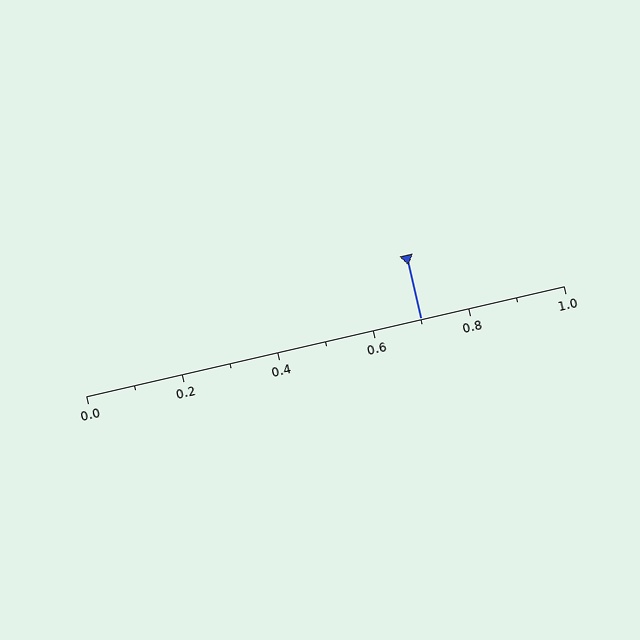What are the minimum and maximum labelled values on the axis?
The axis runs from 0.0 to 1.0.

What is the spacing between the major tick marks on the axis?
The major ticks are spaced 0.2 apart.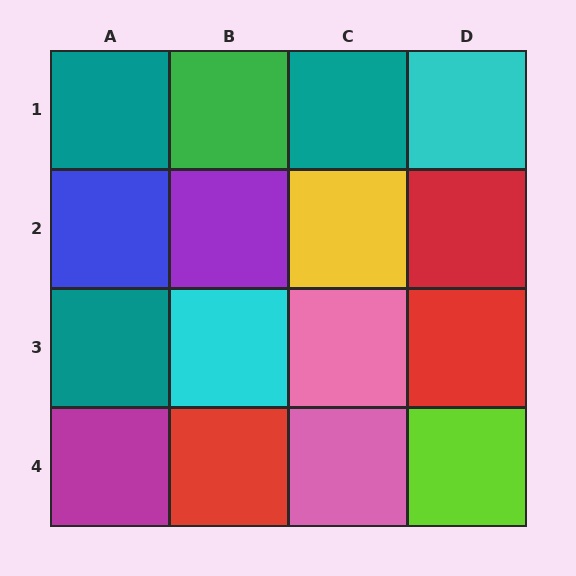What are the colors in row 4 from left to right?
Magenta, red, pink, lime.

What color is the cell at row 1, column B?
Green.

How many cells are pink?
2 cells are pink.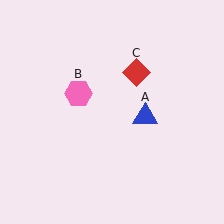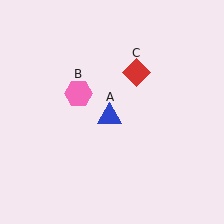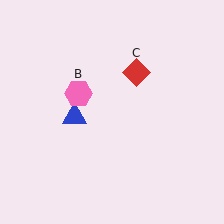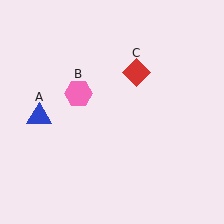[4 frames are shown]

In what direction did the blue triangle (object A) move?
The blue triangle (object A) moved left.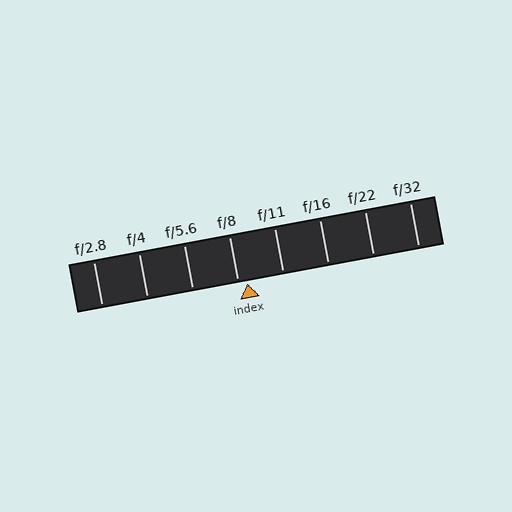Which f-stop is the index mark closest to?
The index mark is closest to f/8.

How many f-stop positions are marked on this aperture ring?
There are 8 f-stop positions marked.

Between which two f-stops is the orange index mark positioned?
The index mark is between f/8 and f/11.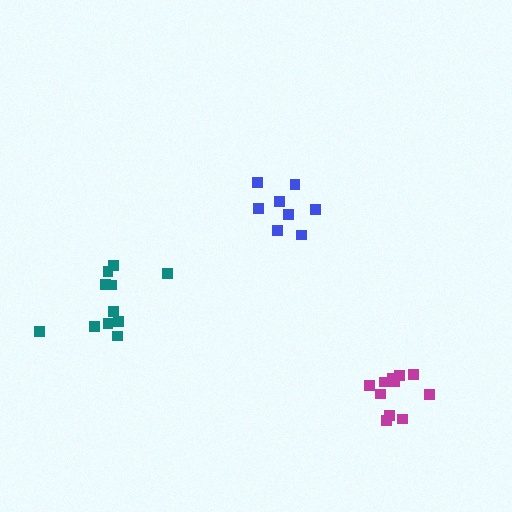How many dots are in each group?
Group 1: 11 dots, Group 2: 8 dots, Group 3: 11 dots (30 total).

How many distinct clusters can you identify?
There are 3 distinct clusters.